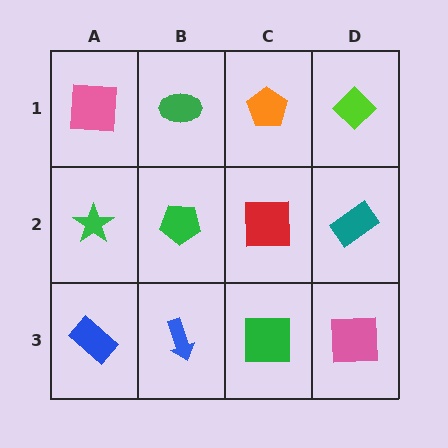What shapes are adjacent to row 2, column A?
A pink square (row 1, column A), a blue rectangle (row 3, column A), a green pentagon (row 2, column B).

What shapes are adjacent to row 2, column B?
A green ellipse (row 1, column B), a blue arrow (row 3, column B), a green star (row 2, column A), a red square (row 2, column C).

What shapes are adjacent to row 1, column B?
A green pentagon (row 2, column B), a pink square (row 1, column A), an orange pentagon (row 1, column C).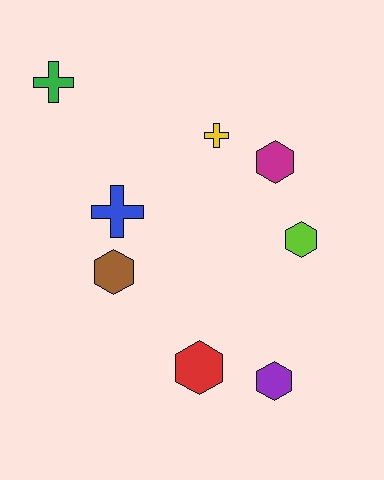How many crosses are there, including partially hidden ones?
There are 3 crosses.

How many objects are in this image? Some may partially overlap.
There are 8 objects.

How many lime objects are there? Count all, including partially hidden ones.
There is 1 lime object.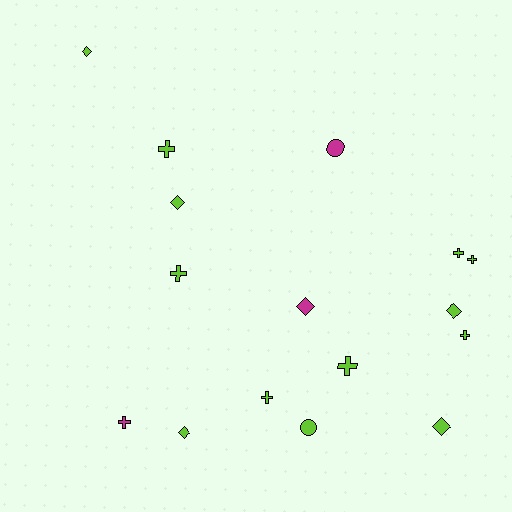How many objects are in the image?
There are 16 objects.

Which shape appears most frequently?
Cross, with 8 objects.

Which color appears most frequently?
Lime, with 13 objects.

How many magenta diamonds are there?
There is 1 magenta diamond.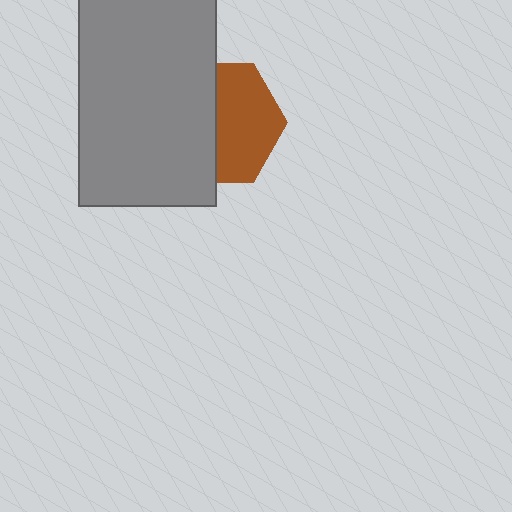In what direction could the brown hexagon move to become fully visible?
The brown hexagon could move right. That would shift it out from behind the gray rectangle entirely.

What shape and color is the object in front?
The object in front is a gray rectangle.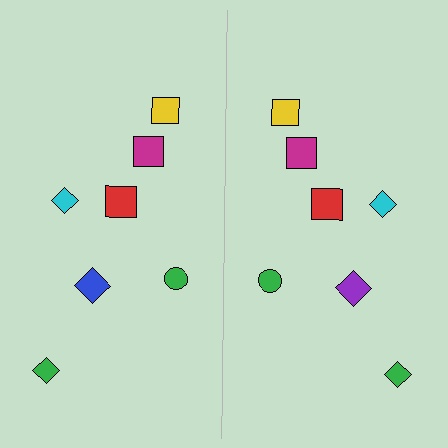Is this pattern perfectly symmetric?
No, the pattern is not perfectly symmetric. The purple diamond on the right side breaks the symmetry — its mirror counterpart is blue.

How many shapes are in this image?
There are 14 shapes in this image.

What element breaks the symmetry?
The purple diamond on the right side breaks the symmetry — its mirror counterpart is blue.